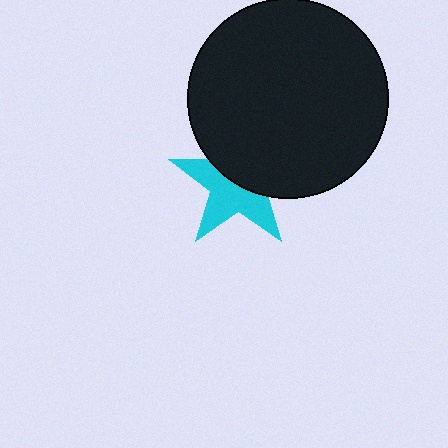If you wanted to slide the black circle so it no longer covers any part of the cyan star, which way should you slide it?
Slide it up — that is the most direct way to separate the two shapes.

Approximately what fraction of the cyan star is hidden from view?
Roughly 47% of the cyan star is hidden behind the black circle.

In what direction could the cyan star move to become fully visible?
The cyan star could move down. That would shift it out from behind the black circle entirely.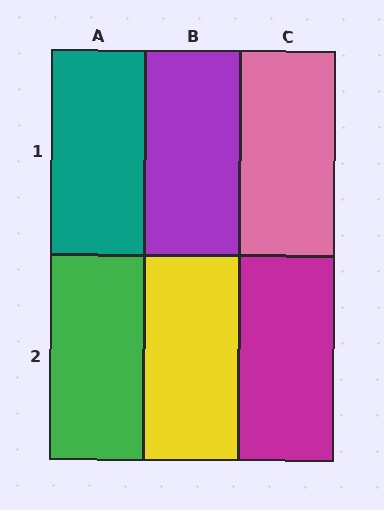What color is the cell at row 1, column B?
Purple.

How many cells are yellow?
1 cell is yellow.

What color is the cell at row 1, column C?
Pink.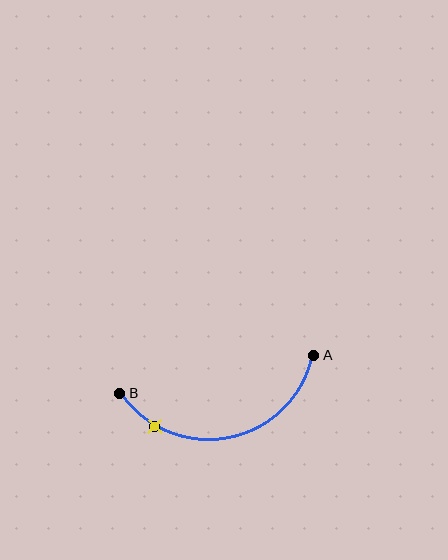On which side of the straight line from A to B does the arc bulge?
The arc bulges below the straight line connecting A and B.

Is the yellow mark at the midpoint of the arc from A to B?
No. The yellow mark lies on the arc but is closer to endpoint B. The arc midpoint would be at the point on the curve equidistant along the arc from both A and B.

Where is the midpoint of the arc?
The arc midpoint is the point on the curve farthest from the straight line joining A and B. It sits below that line.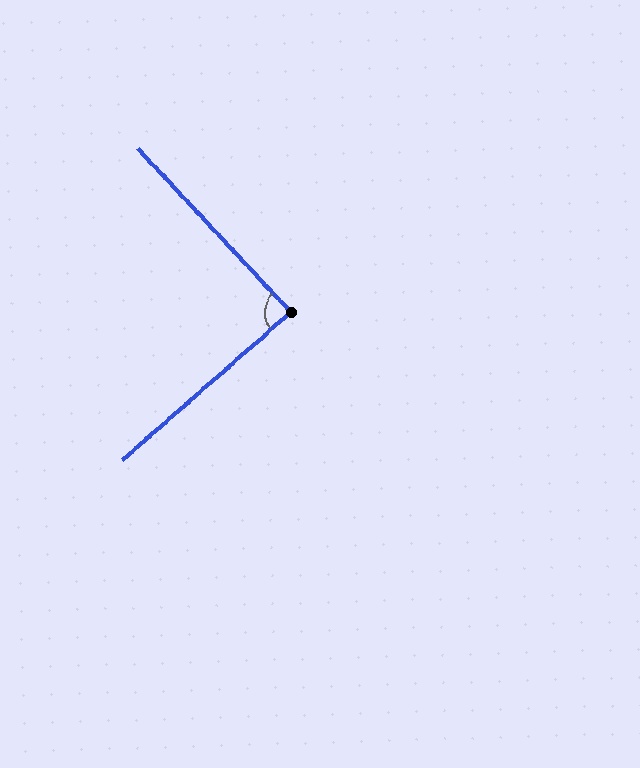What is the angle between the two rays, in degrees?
Approximately 88 degrees.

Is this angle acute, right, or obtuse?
It is approximately a right angle.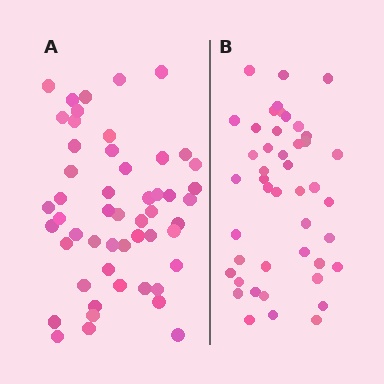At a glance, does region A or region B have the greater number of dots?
Region A (the left region) has more dots.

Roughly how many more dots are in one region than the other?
Region A has roughly 8 or so more dots than region B.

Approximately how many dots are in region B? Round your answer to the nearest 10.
About 40 dots. (The exact count is 45, which rounds to 40.)